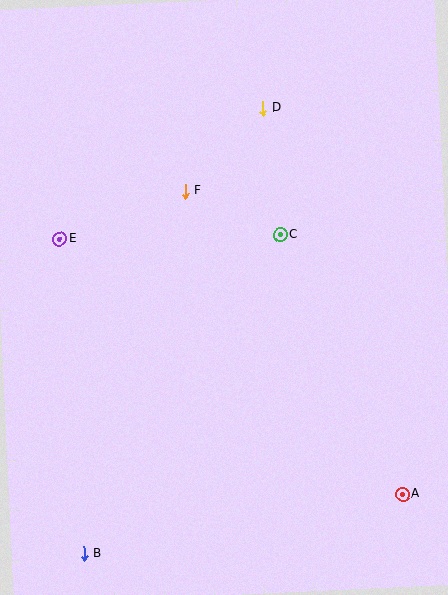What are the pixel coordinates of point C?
Point C is at (281, 234).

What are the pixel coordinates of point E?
Point E is at (60, 239).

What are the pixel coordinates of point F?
Point F is at (185, 191).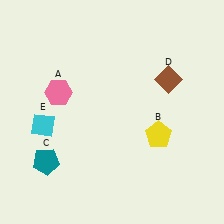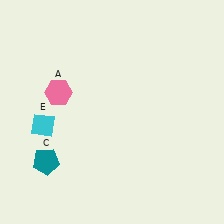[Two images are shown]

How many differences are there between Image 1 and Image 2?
There are 2 differences between the two images.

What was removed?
The brown diamond (D), the yellow pentagon (B) were removed in Image 2.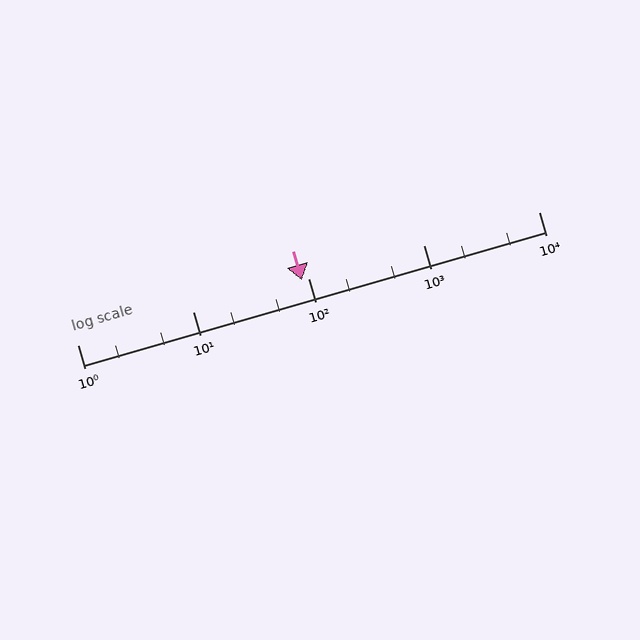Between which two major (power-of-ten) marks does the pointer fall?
The pointer is between 10 and 100.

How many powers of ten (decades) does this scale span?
The scale spans 4 decades, from 1 to 10000.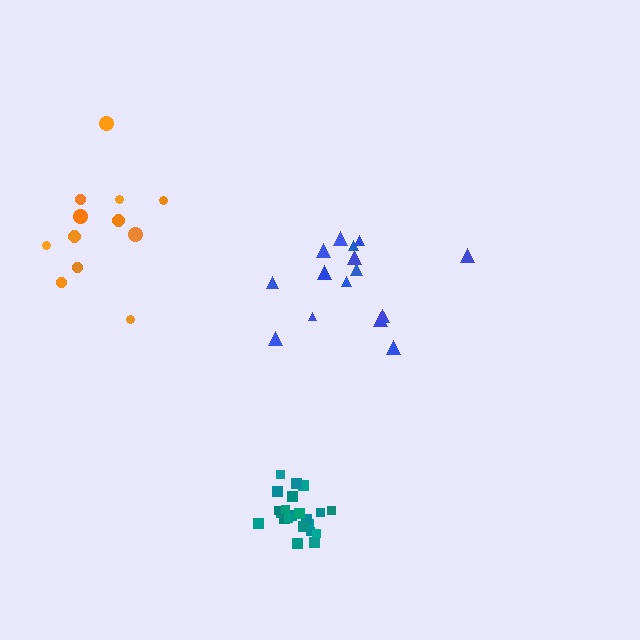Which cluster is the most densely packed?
Teal.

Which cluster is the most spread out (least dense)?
Orange.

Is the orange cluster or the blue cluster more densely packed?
Blue.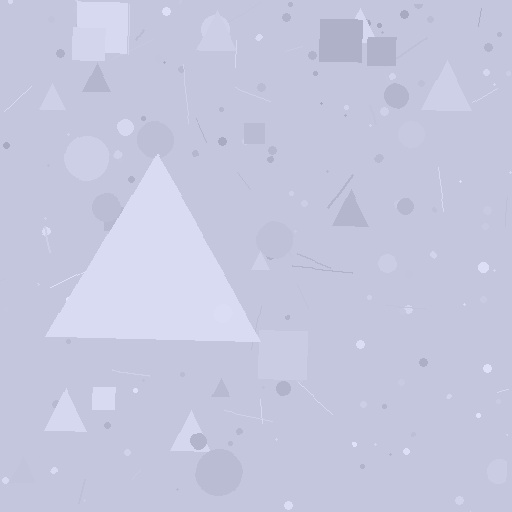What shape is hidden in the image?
A triangle is hidden in the image.